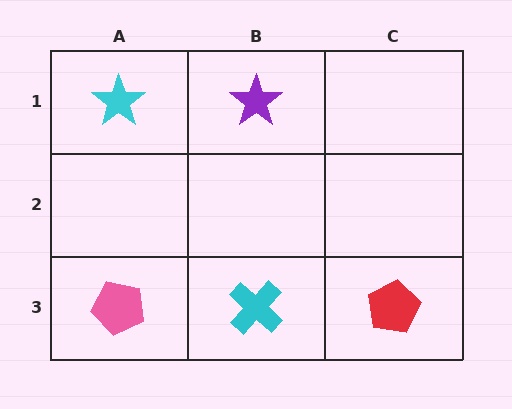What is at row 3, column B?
A cyan cross.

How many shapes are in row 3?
3 shapes.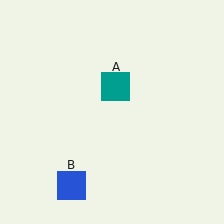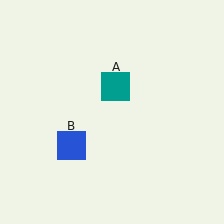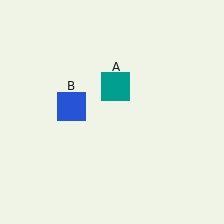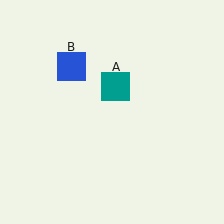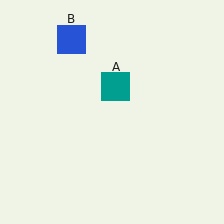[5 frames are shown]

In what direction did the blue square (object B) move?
The blue square (object B) moved up.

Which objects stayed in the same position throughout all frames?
Teal square (object A) remained stationary.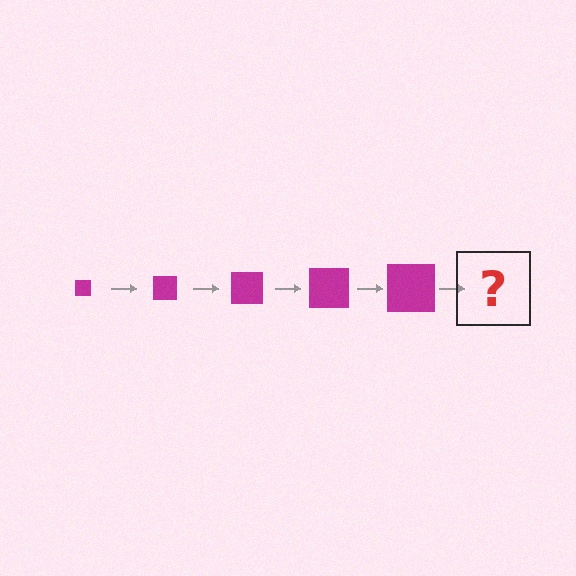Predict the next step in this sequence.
The next step is a magenta square, larger than the previous one.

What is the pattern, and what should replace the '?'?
The pattern is that the square gets progressively larger each step. The '?' should be a magenta square, larger than the previous one.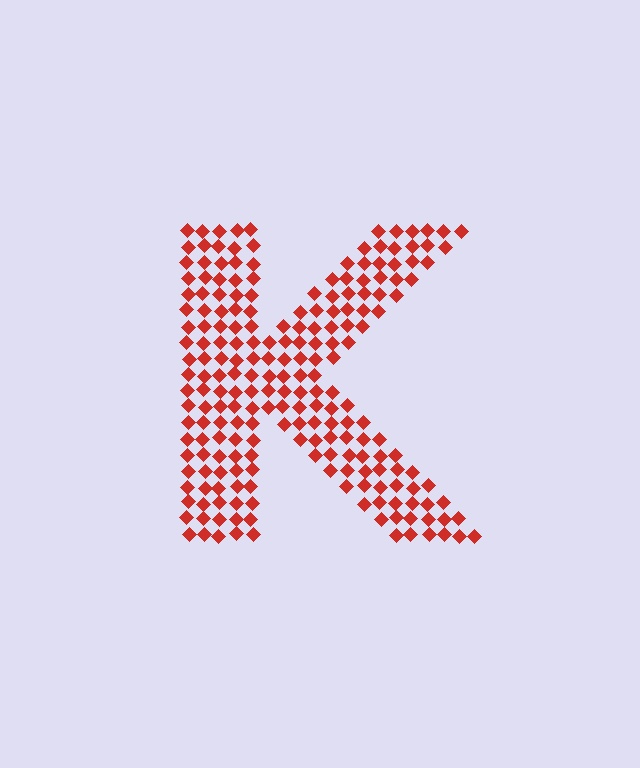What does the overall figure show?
The overall figure shows the letter K.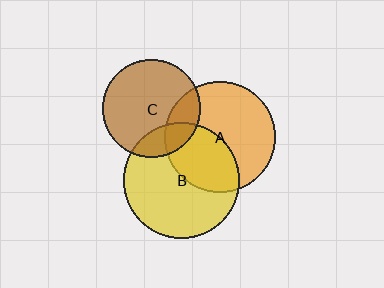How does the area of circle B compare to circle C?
Approximately 1.4 times.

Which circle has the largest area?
Circle B (yellow).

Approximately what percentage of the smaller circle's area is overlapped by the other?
Approximately 40%.